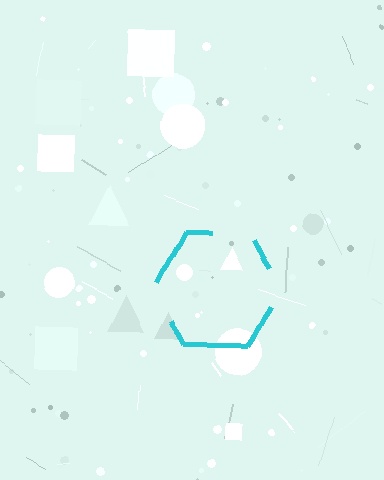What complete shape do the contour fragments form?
The contour fragments form a hexagon.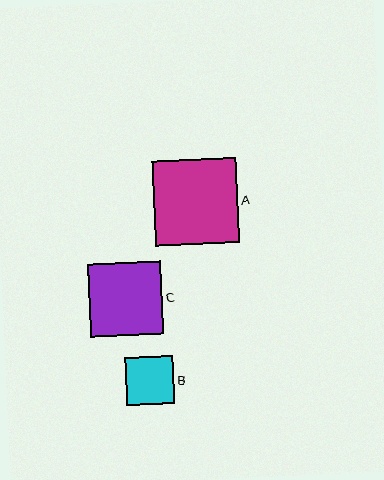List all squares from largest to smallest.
From largest to smallest: A, C, B.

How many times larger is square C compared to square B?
Square C is approximately 1.5 times the size of square B.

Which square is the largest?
Square A is the largest with a size of approximately 85 pixels.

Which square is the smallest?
Square B is the smallest with a size of approximately 49 pixels.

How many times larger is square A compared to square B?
Square A is approximately 1.7 times the size of square B.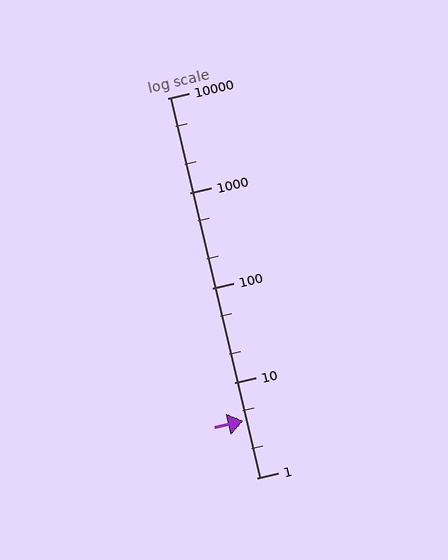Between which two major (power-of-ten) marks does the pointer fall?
The pointer is between 1 and 10.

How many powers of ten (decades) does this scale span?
The scale spans 4 decades, from 1 to 10000.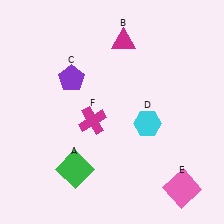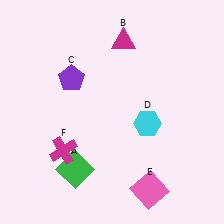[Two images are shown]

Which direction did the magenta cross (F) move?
The magenta cross (F) moved down.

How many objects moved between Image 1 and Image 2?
2 objects moved between the two images.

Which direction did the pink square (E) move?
The pink square (E) moved left.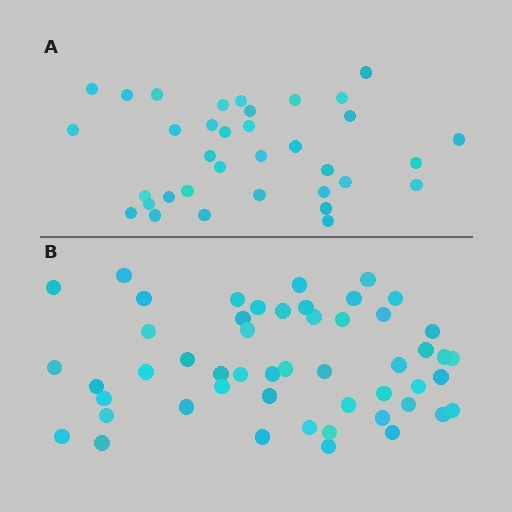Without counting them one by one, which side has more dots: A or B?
Region B (the bottom region) has more dots.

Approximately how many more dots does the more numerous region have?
Region B has approximately 15 more dots than region A.